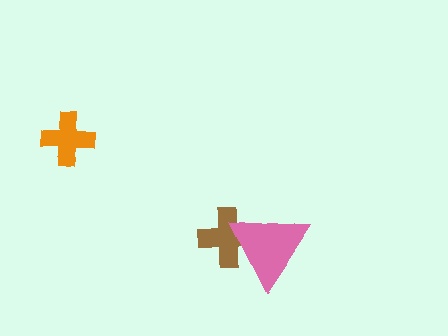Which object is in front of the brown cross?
The pink triangle is in front of the brown cross.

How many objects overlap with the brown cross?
1 object overlaps with the brown cross.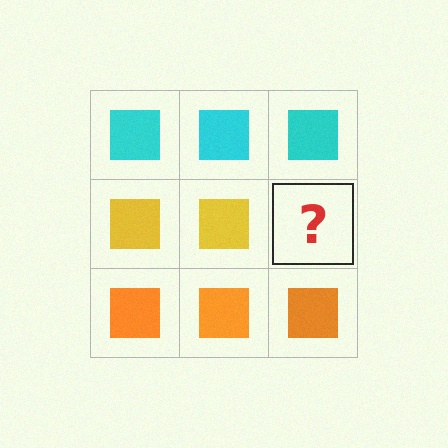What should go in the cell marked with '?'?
The missing cell should contain a yellow square.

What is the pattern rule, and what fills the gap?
The rule is that each row has a consistent color. The gap should be filled with a yellow square.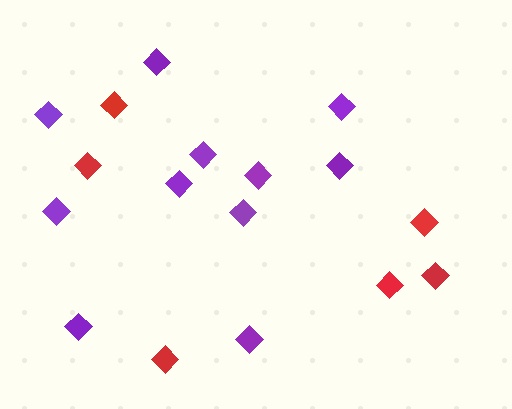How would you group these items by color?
There are 2 groups: one group of red diamonds (6) and one group of purple diamonds (11).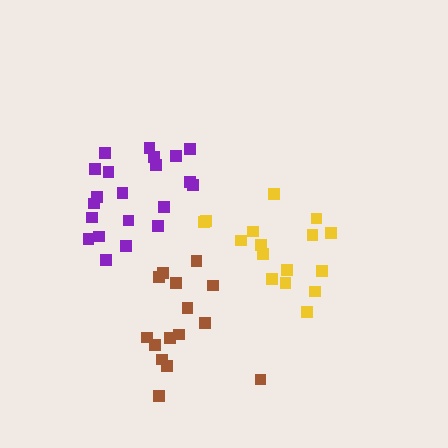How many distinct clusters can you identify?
There are 3 distinct clusters.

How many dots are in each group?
Group 1: 15 dots, Group 2: 16 dots, Group 3: 21 dots (52 total).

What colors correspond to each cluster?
The clusters are colored: brown, yellow, purple.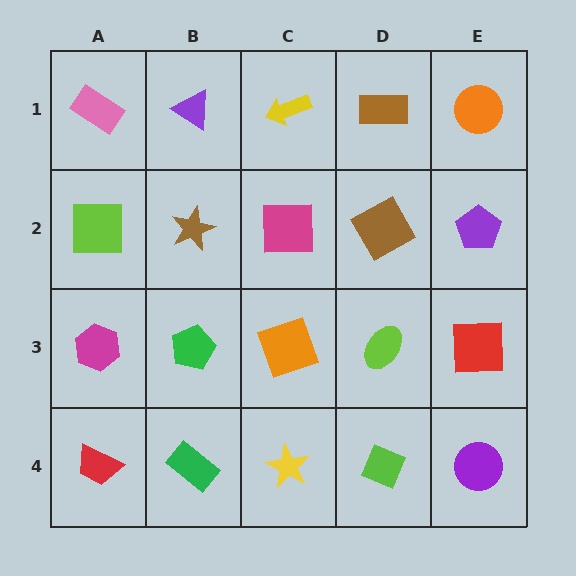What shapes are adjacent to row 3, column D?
A brown square (row 2, column D), a lime diamond (row 4, column D), an orange square (row 3, column C), a red square (row 3, column E).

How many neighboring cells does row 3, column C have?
4.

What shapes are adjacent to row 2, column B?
A purple triangle (row 1, column B), a green pentagon (row 3, column B), a lime square (row 2, column A), a magenta square (row 2, column C).